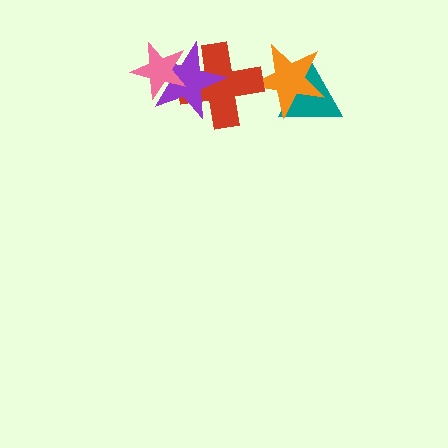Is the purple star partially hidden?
Yes, it is partially covered by another shape.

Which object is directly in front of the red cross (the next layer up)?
The purple star is directly in front of the red cross.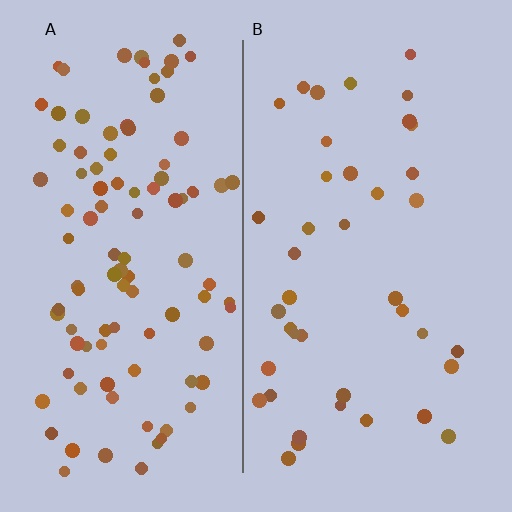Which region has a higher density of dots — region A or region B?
A (the left).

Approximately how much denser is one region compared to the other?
Approximately 2.5× — region A over region B.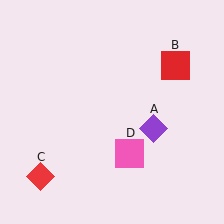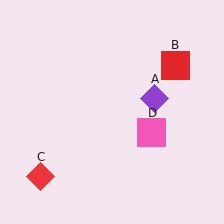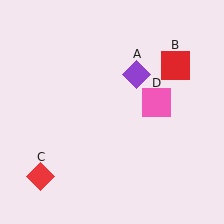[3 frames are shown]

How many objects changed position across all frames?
2 objects changed position: purple diamond (object A), pink square (object D).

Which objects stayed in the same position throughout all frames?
Red square (object B) and red diamond (object C) remained stationary.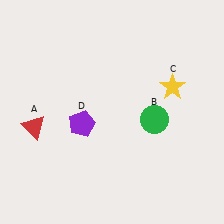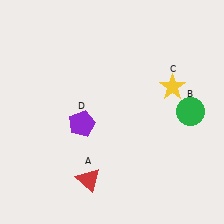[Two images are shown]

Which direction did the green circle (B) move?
The green circle (B) moved right.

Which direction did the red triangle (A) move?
The red triangle (A) moved right.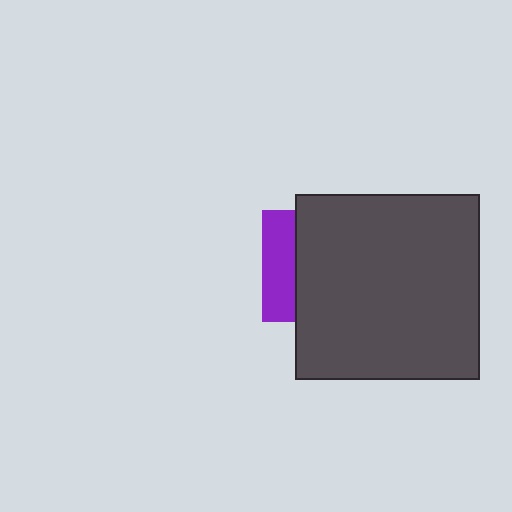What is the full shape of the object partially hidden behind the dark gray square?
The partially hidden object is a purple square.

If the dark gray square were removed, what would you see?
You would see the complete purple square.